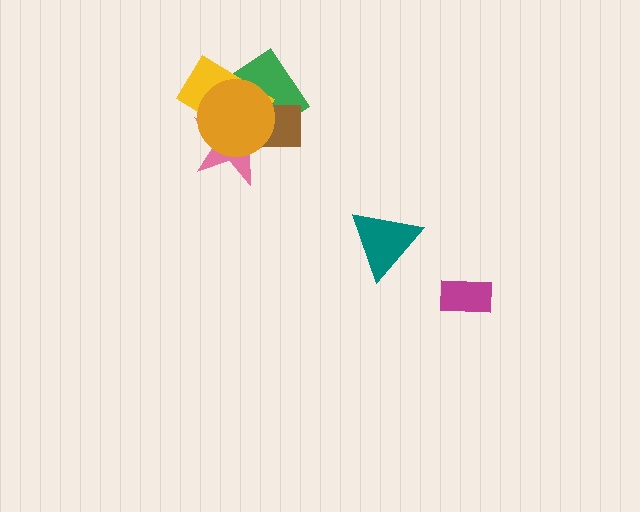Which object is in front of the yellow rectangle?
The orange circle is in front of the yellow rectangle.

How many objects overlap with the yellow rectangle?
4 objects overlap with the yellow rectangle.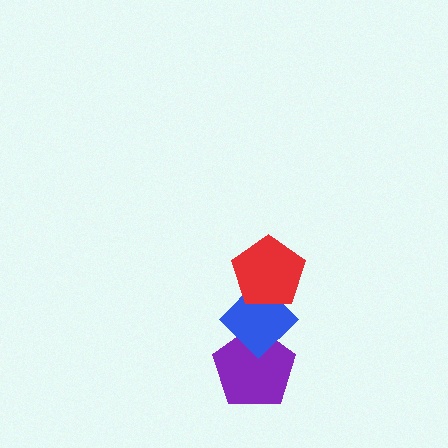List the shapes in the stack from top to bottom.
From top to bottom: the red pentagon, the blue diamond, the purple pentagon.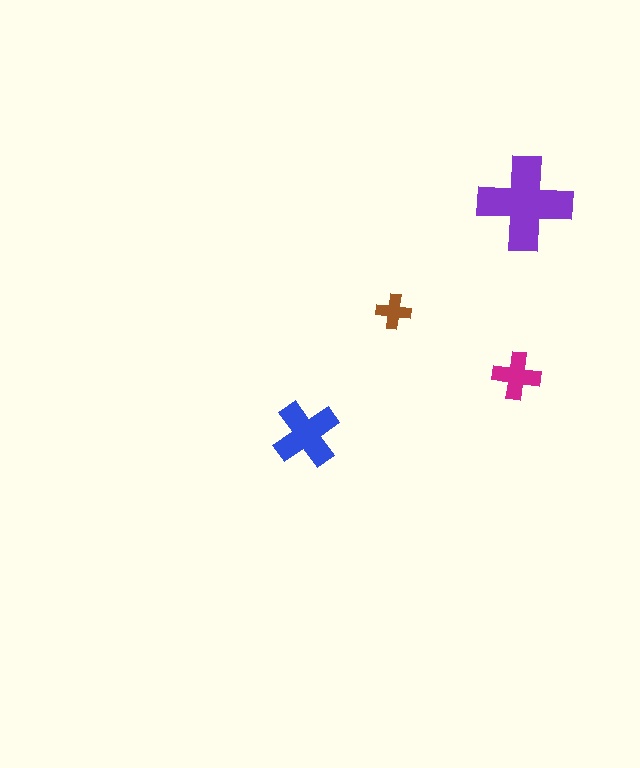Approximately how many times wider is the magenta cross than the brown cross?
About 1.5 times wider.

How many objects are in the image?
There are 4 objects in the image.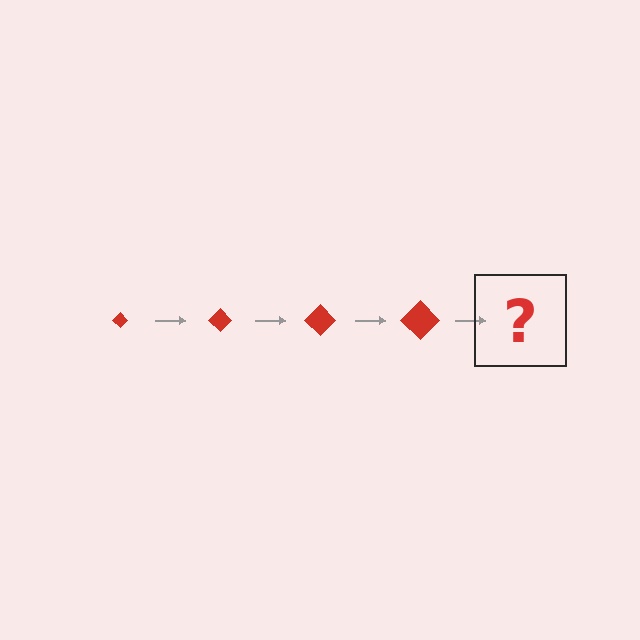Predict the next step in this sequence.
The next step is a red diamond, larger than the previous one.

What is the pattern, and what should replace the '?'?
The pattern is that the diamond gets progressively larger each step. The '?' should be a red diamond, larger than the previous one.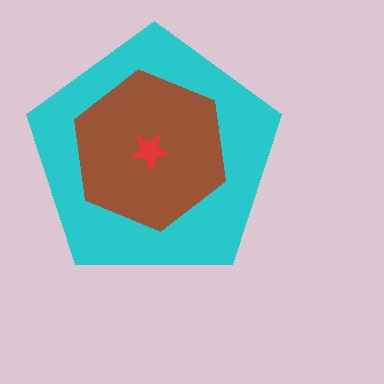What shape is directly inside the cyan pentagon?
The brown hexagon.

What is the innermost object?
The red star.